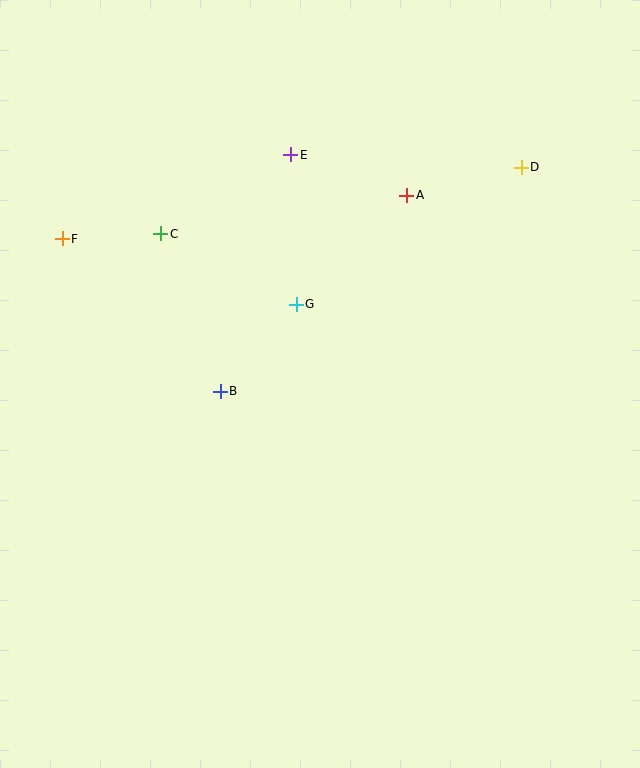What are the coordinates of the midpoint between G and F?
The midpoint between G and F is at (179, 272).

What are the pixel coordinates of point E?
Point E is at (291, 155).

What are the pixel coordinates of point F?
Point F is at (62, 239).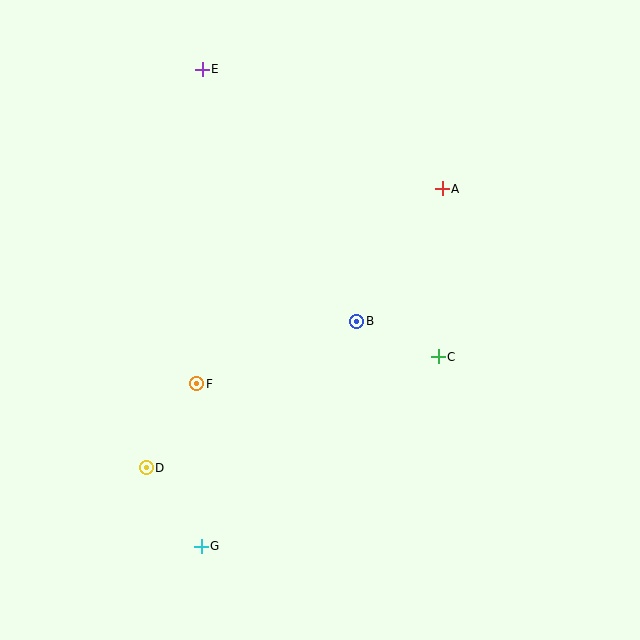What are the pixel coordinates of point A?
Point A is at (442, 189).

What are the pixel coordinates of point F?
Point F is at (197, 384).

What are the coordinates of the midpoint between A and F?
The midpoint between A and F is at (320, 286).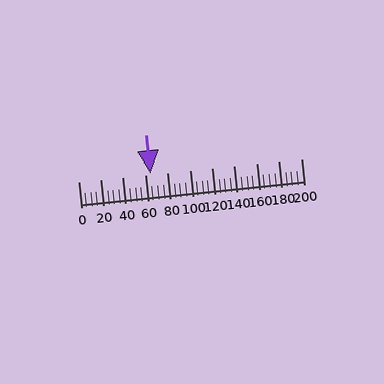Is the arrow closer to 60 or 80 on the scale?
The arrow is closer to 60.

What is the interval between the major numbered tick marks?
The major tick marks are spaced 20 units apart.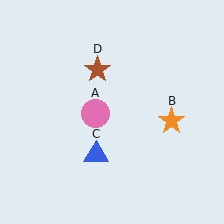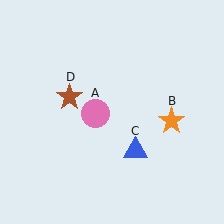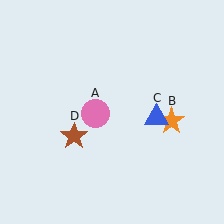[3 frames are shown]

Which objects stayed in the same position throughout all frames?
Pink circle (object A) and orange star (object B) remained stationary.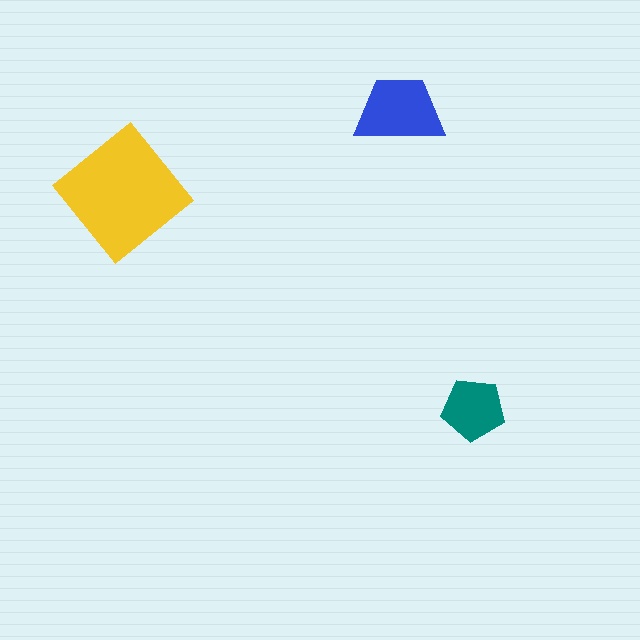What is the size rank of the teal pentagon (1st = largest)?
3rd.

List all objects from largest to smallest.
The yellow diamond, the blue trapezoid, the teal pentagon.